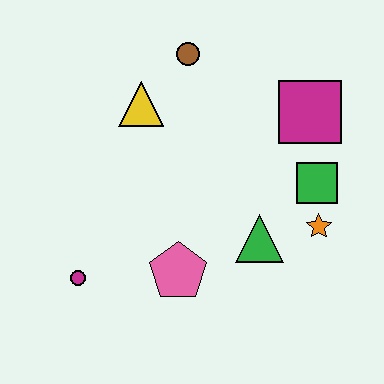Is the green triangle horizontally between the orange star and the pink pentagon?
Yes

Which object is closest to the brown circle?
The yellow triangle is closest to the brown circle.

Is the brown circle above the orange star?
Yes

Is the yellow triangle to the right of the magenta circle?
Yes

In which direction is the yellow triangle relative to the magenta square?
The yellow triangle is to the left of the magenta square.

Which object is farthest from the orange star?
The magenta circle is farthest from the orange star.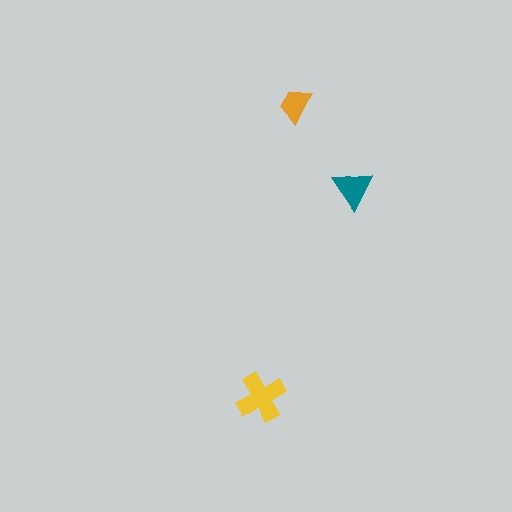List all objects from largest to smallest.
The yellow cross, the teal triangle, the orange trapezoid.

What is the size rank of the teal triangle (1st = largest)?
2nd.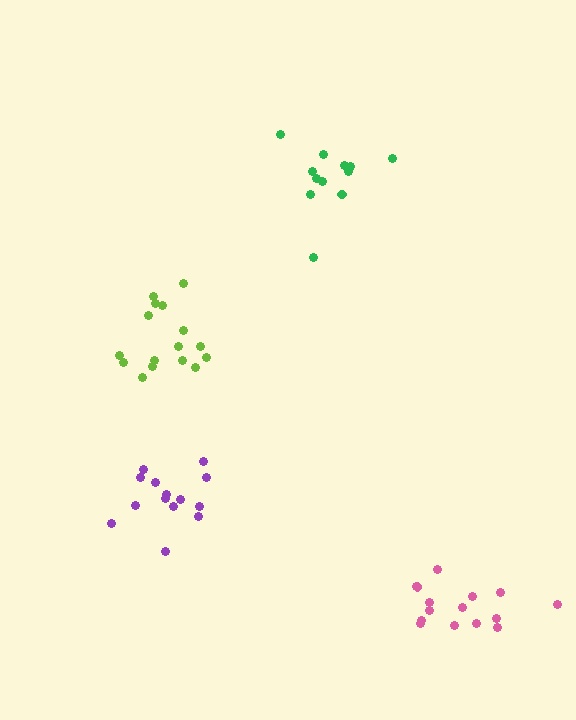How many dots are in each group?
Group 1: 12 dots, Group 2: 16 dots, Group 3: 15 dots, Group 4: 14 dots (57 total).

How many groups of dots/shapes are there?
There are 4 groups.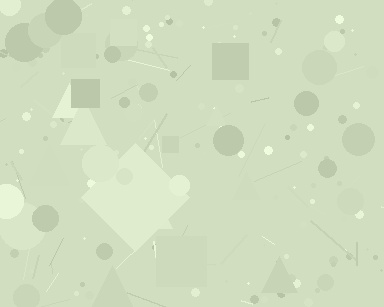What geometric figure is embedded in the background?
A diamond is embedded in the background.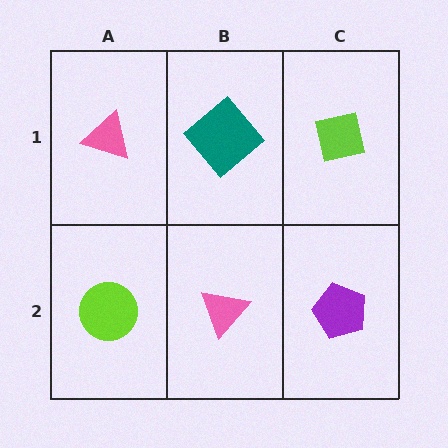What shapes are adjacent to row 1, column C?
A purple pentagon (row 2, column C), a teal diamond (row 1, column B).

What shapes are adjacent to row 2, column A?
A pink triangle (row 1, column A), a pink triangle (row 2, column B).